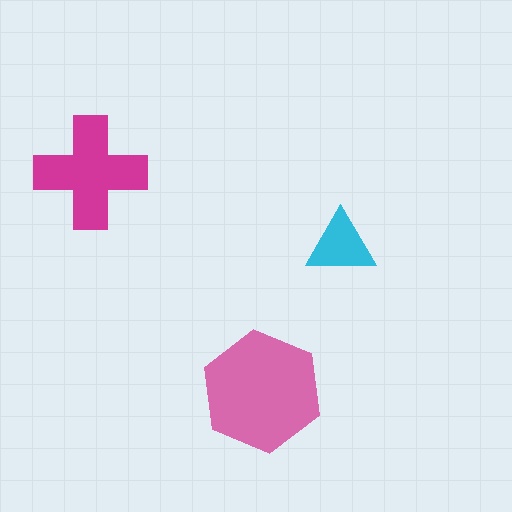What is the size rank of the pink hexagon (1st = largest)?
1st.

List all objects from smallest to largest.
The cyan triangle, the magenta cross, the pink hexagon.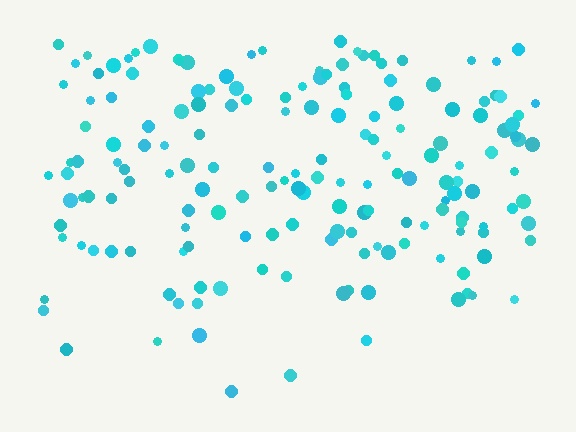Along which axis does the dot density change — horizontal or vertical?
Vertical.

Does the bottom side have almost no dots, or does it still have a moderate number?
Still a moderate number, just noticeably fewer than the top.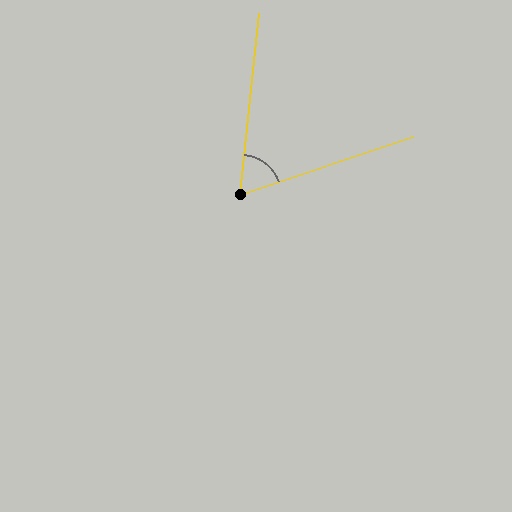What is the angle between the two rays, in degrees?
Approximately 66 degrees.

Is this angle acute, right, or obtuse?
It is acute.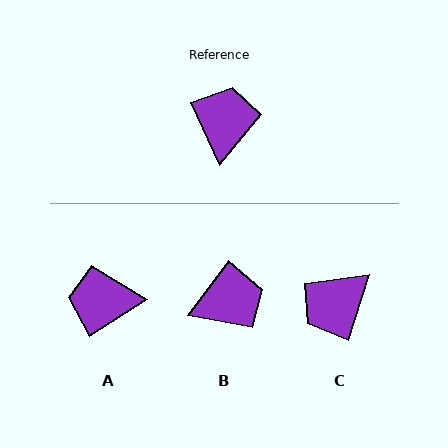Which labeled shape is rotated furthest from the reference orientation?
C, about 137 degrees away.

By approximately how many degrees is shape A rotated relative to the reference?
Approximately 98 degrees counter-clockwise.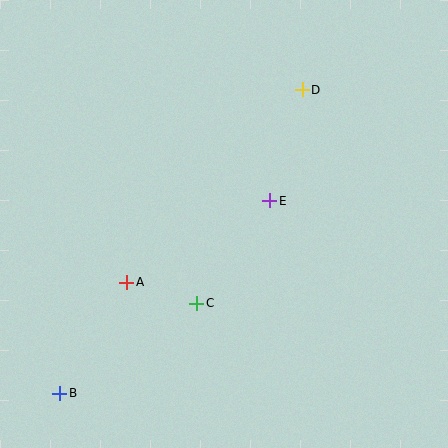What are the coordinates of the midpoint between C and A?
The midpoint between C and A is at (162, 293).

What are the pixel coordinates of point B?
Point B is at (60, 393).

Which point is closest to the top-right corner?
Point D is closest to the top-right corner.